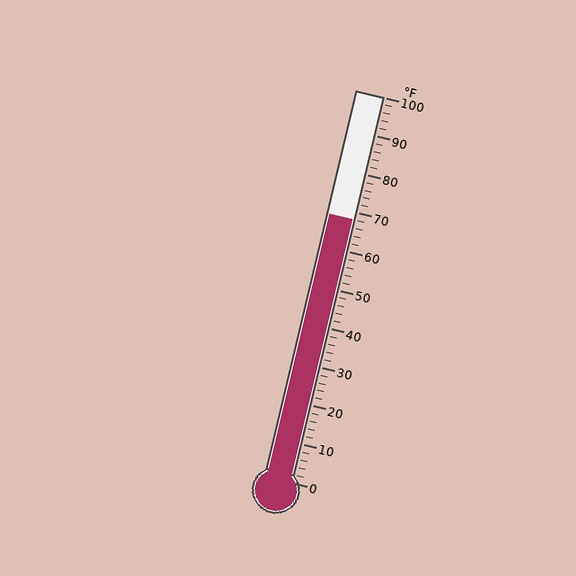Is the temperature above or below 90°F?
The temperature is below 90°F.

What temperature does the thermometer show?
The thermometer shows approximately 68°F.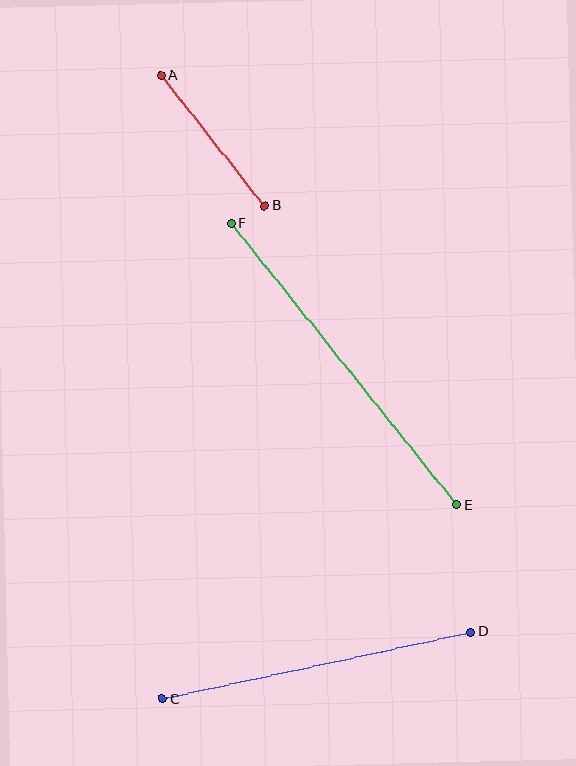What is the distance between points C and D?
The distance is approximately 315 pixels.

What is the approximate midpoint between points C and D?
The midpoint is at approximately (317, 665) pixels.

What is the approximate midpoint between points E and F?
The midpoint is at approximately (344, 364) pixels.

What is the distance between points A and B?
The distance is approximately 166 pixels.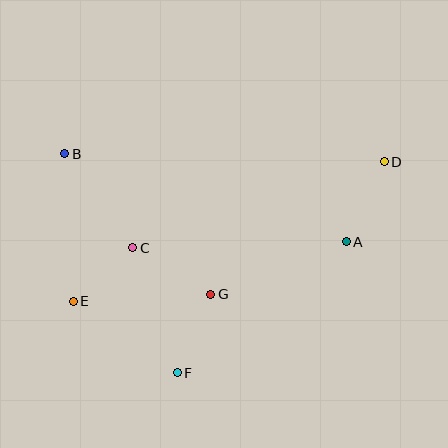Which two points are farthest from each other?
Points D and E are farthest from each other.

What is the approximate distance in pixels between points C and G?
The distance between C and G is approximately 91 pixels.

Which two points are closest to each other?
Points C and E are closest to each other.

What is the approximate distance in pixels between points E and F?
The distance between E and F is approximately 127 pixels.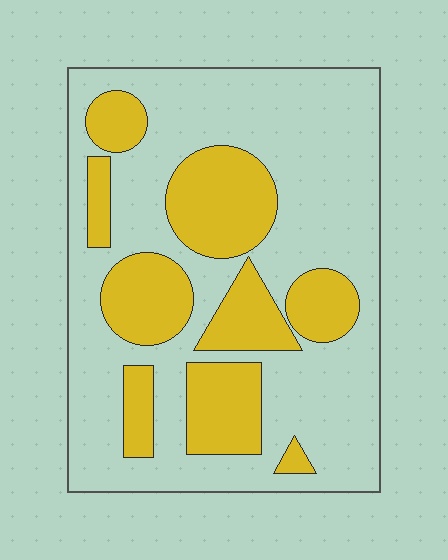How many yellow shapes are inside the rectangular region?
9.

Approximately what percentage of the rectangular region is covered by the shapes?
Approximately 30%.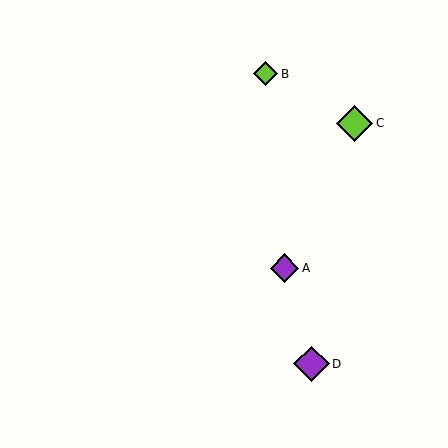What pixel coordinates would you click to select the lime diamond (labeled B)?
Click at (265, 74) to select the lime diamond B.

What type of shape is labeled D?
Shape D is a purple diamond.